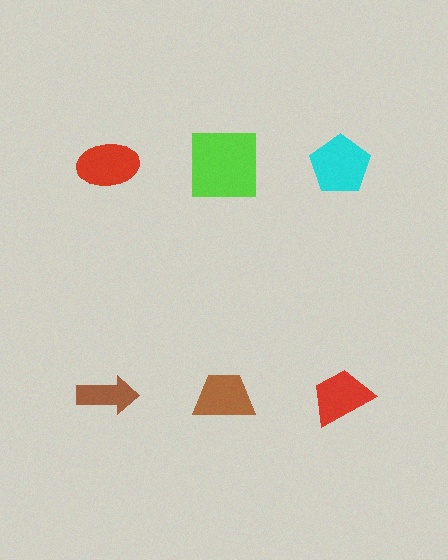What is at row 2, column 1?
A brown arrow.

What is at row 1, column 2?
A lime square.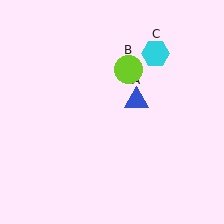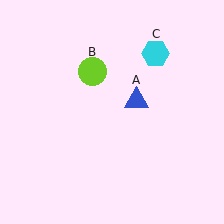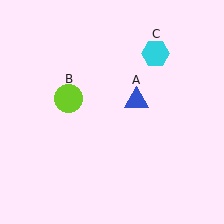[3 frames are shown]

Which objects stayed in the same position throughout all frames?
Blue triangle (object A) and cyan hexagon (object C) remained stationary.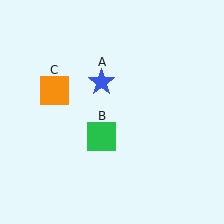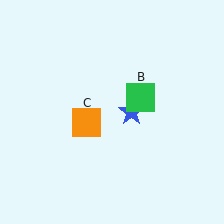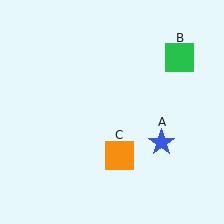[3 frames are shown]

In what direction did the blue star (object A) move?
The blue star (object A) moved down and to the right.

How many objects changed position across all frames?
3 objects changed position: blue star (object A), green square (object B), orange square (object C).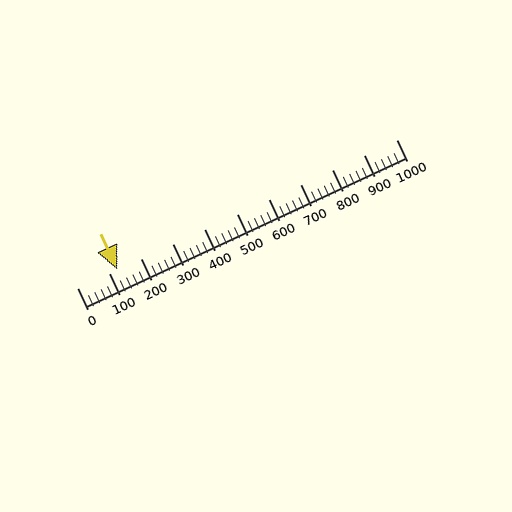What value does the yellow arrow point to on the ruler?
The yellow arrow points to approximately 126.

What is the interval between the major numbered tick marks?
The major tick marks are spaced 100 units apart.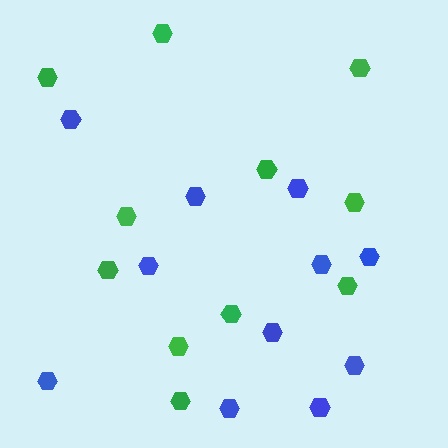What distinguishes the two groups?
There are 2 groups: one group of blue hexagons (11) and one group of green hexagons (11).